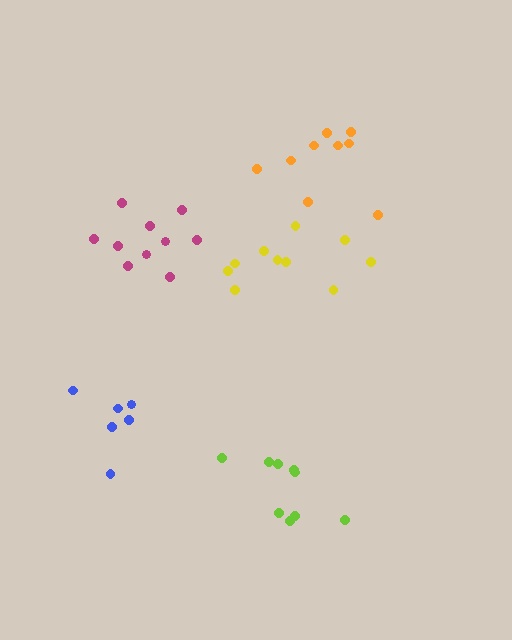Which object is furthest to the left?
The blue cluster is leftmost.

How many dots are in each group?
Group 1: 9 dots, Group 2: 6 dots, Group 3: 9 dots, Group 4: 10 dots, Group 5: 10 dots (44 total).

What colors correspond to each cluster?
The clusters are colored: orange, blue, lime, magenta, yellow.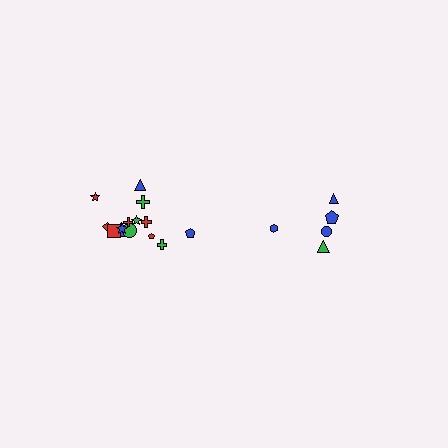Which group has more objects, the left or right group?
The left group.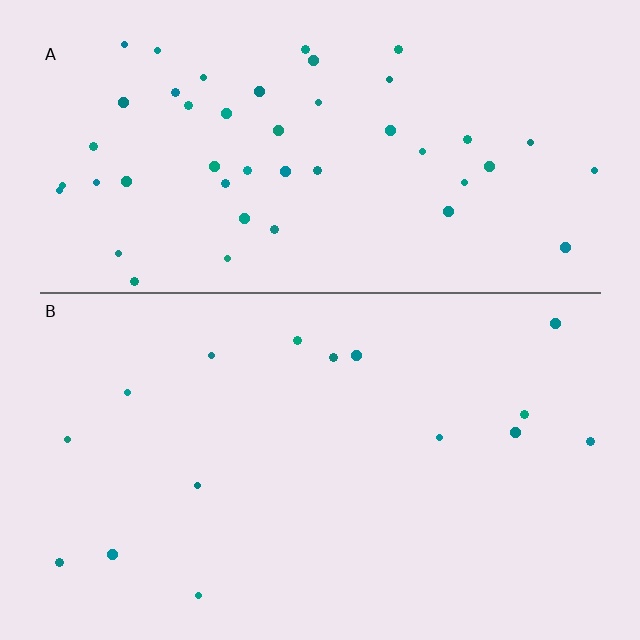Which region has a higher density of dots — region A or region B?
A (the top).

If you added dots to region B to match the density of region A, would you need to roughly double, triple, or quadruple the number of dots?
Approximately triple.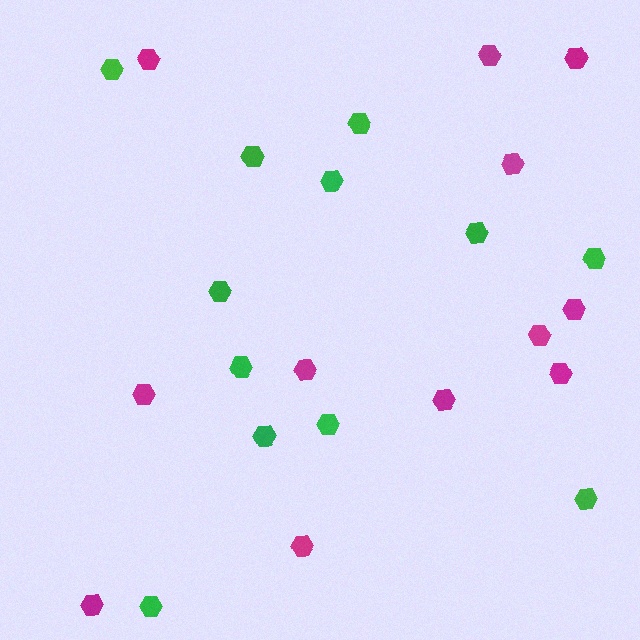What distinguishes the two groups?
There are 2 groups: one group of magenta hexagons (12) and one group of green hexagons (12).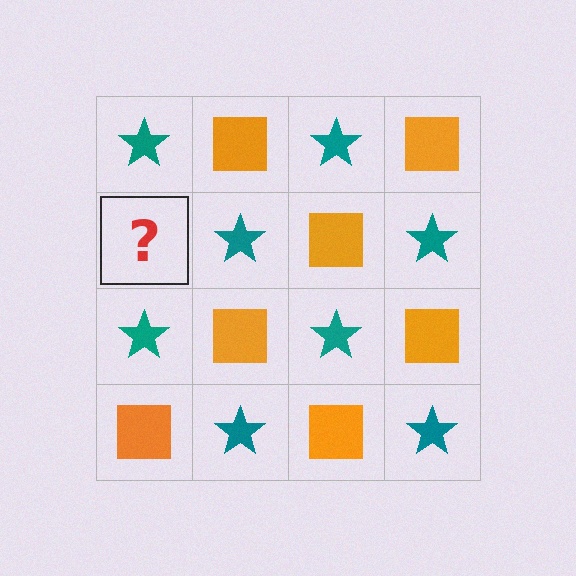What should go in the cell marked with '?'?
The missing cell should contain an orange square.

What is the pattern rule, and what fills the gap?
The rule is that it alternates teal star and orange square in a checkerboard pattern. The gap should be filled with an orange square.